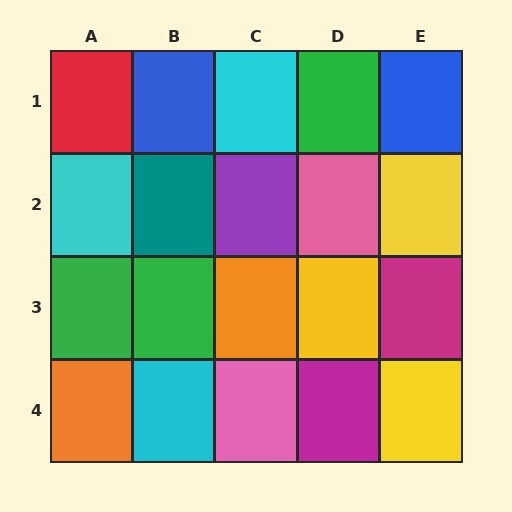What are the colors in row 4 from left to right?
Orange, cyan, pink, magenta, yellow.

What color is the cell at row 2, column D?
Pink.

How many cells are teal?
1 cell is teal.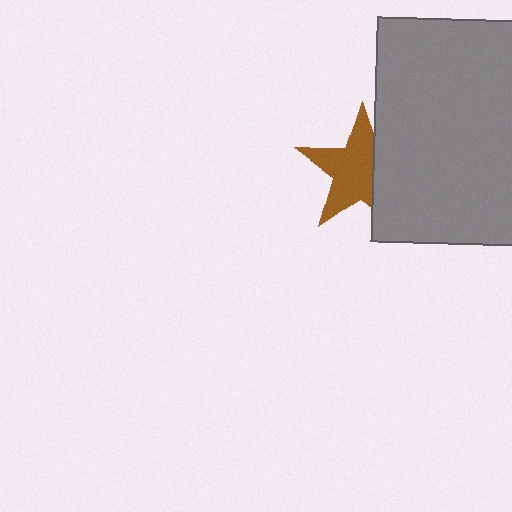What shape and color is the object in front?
The object in front is a gray rectangle.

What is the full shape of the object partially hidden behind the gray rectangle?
The partially hidden object is a brown star.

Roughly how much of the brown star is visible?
Most of it is visible (roughly 66%).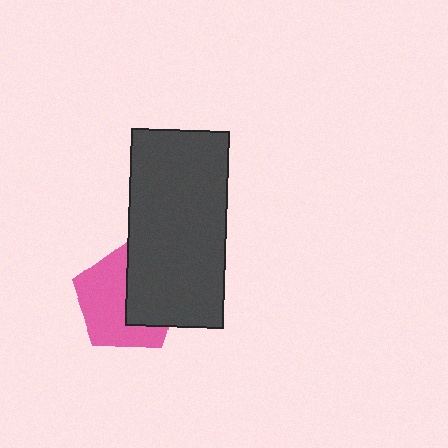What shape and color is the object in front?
The object in front is a dark gray rectangle.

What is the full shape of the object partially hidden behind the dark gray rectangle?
The partially hidden object is a pink pentagon.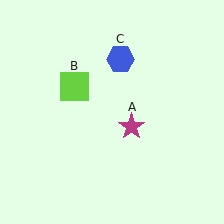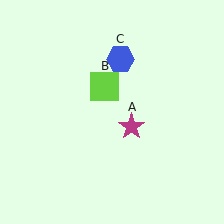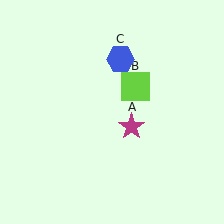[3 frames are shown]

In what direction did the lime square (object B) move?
The lime square (object B) moved right.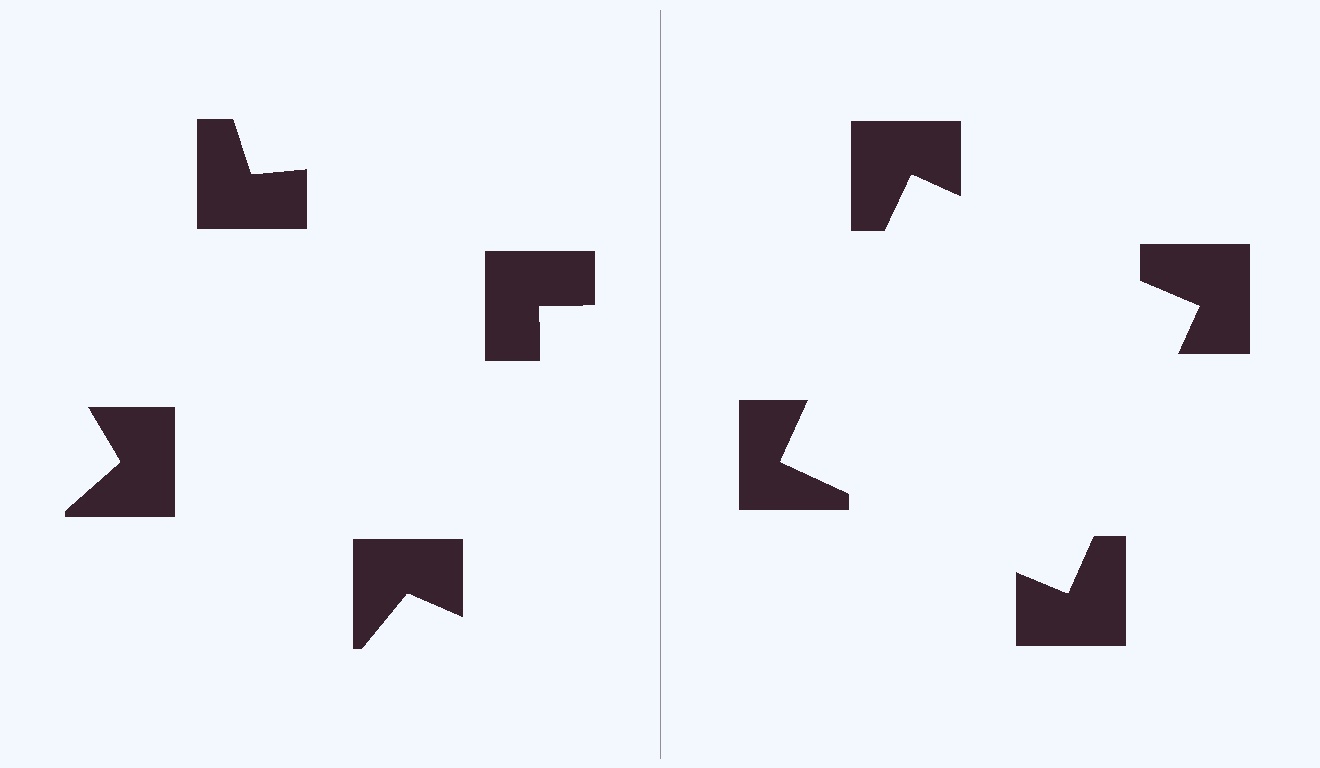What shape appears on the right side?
An illusory square.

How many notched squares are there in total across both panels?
8 — 4 on each side.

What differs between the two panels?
The notched squares are positioned identically on both sides; only the wedge orientations differ. On the right they align to a square; on the left they are misaligned.